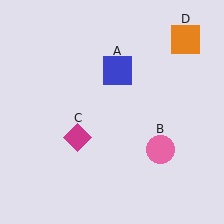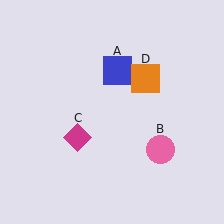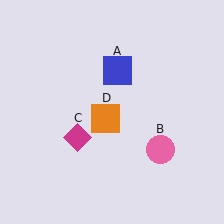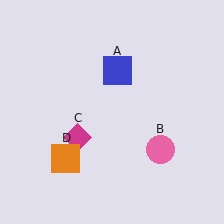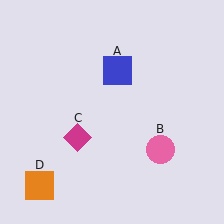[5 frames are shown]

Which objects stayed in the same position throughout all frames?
Blue square (object A) and pink circle (object B) and magenta diamond (object C) remained stationary.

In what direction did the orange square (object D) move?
The orange square (object D) moved down and to the left.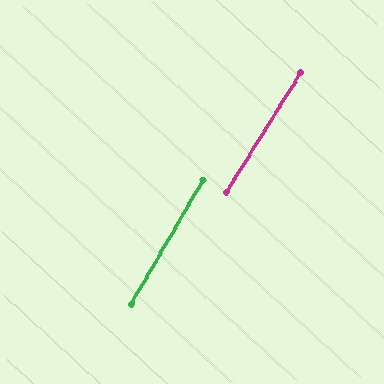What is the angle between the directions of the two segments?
Approximately 2 degrees.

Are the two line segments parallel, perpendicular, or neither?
Parallel — their directions differ by only 1.9°.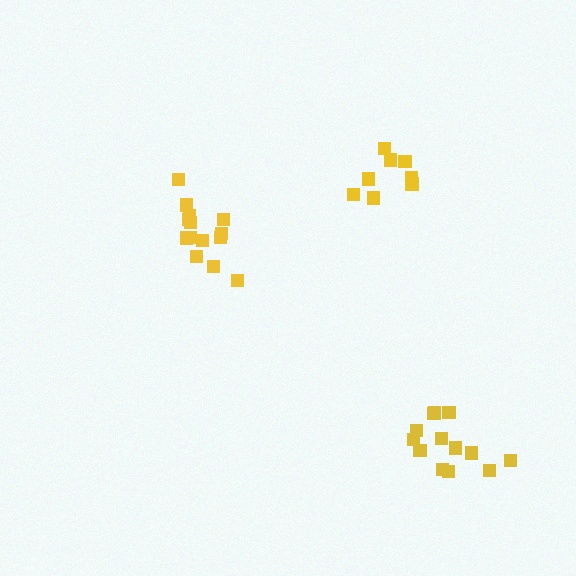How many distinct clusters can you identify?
There are 3 distinct clusters.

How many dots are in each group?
Group 1: 10 dots, Group 2: 14 dots, Group 3: 13 dots (37 total).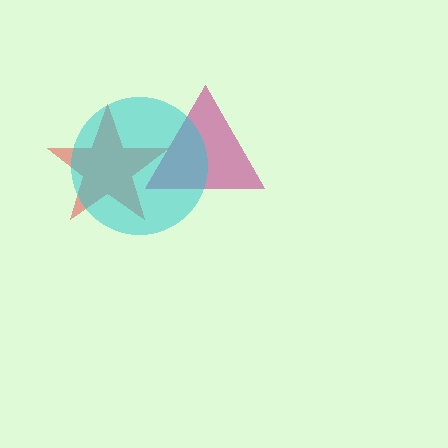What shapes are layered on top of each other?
The layered shapes are: a red star, a magenta triangle, a cyan circle.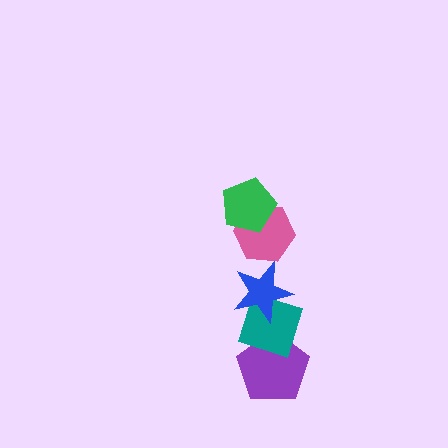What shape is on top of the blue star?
The pink hexagon is on top of the blue star.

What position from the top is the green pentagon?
The green pentagon is 1st from the top.